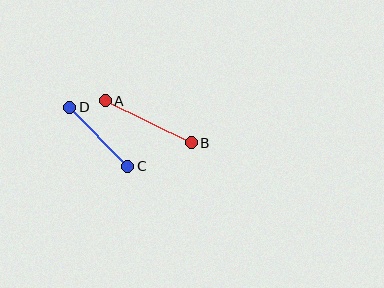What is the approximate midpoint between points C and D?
The midpoint is at approximately (99, 137) pixels.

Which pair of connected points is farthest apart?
Points A and B are farthest apart.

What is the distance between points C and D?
The distance is approximately 83 pixels.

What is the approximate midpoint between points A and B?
The midpoint is at approximately (148, 122) pixels.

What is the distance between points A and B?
The distance is approximately 96 pixels.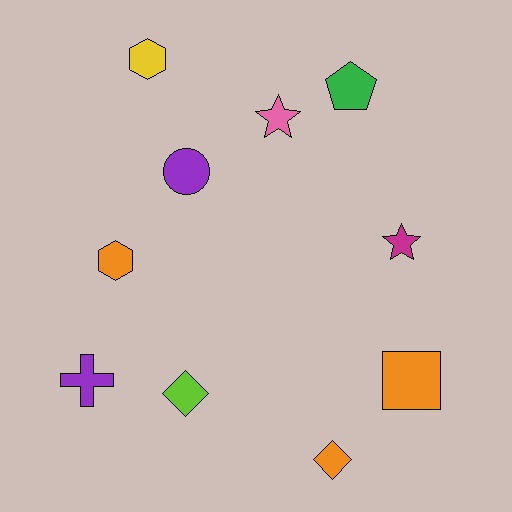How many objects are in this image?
There are 10 objects.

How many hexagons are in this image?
There are 2 hexagons.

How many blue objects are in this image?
There are no blue objects.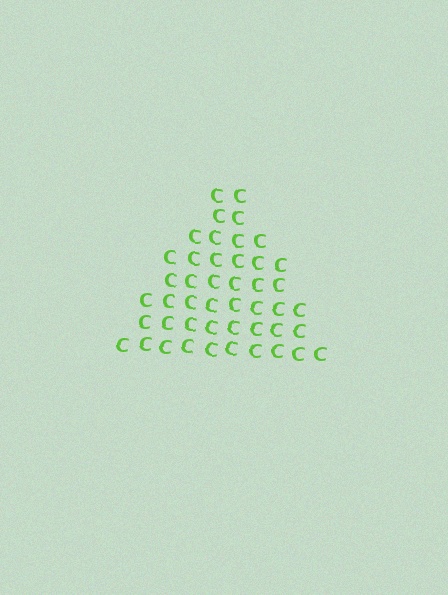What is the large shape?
The large shape is a triangle.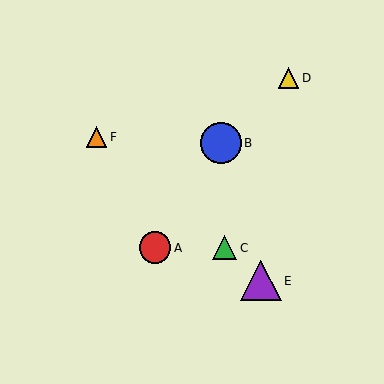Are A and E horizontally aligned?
No, A is at y≈248 and E is at y≈281.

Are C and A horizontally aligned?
Yes, both are at y≈248.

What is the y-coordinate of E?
Object E is at y≈281.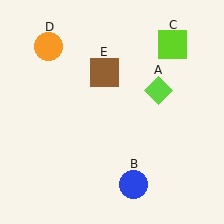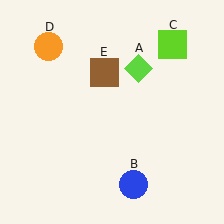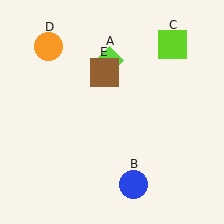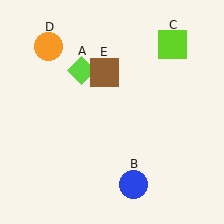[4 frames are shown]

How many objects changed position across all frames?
1 object changed position: lime diamond (object A).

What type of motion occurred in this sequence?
The lime diamond (object A) rotated counterclockwise around the center of the scene.